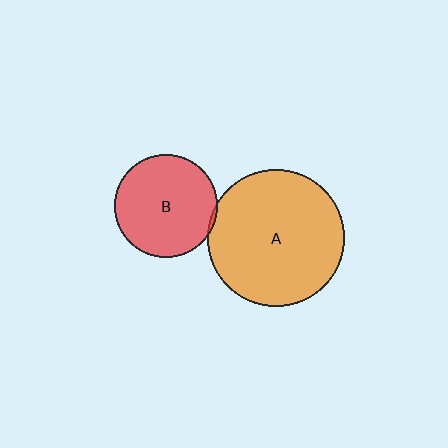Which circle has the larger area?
Circle A (orange).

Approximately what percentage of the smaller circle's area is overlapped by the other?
Approximately 5%.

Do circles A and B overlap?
Yes.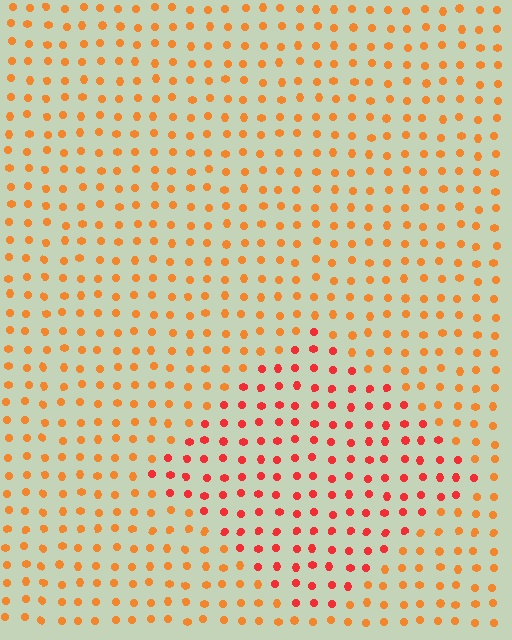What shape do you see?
I see a diamond.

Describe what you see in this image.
The image is filled with small orange elements in a uniform arrangement. A diamond-shaped region is visible where the elements are tinted to a slightly different hue, forming a subtle color boundary.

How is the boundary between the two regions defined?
The boundary is defined purely by a slight shift in hue (about 30 degrees). Spacing, size, and orientation are identical on both sides.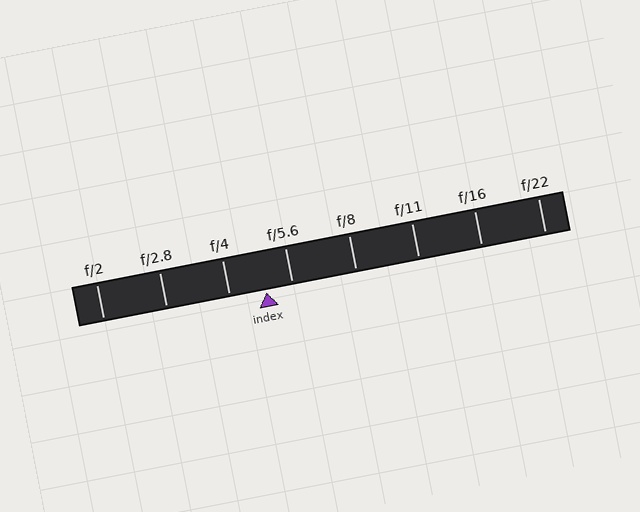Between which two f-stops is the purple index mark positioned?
The index mark is between f/4 and f/5.6.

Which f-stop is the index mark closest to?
The index mark is closest to f/5.6.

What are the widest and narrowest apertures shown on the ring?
The widest aperture shown is f/2 and the narrowest is f/22.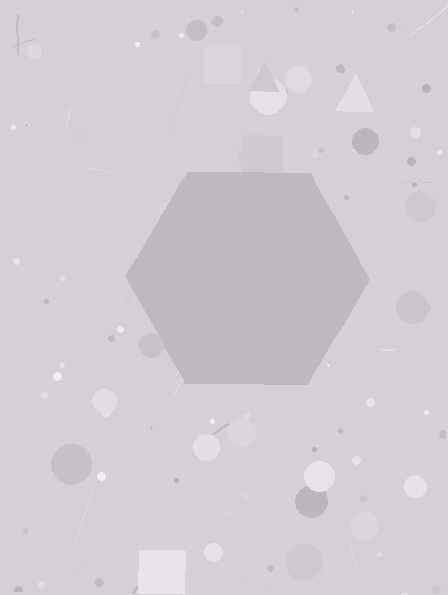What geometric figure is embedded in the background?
A hexagon is embedded in the background.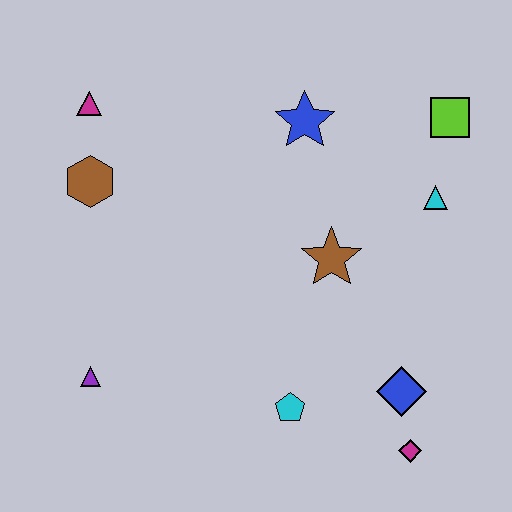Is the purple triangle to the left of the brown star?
Yes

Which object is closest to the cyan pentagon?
The blue diamond is closest to the cyan pentagon.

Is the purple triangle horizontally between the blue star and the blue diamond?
No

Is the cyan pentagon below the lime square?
Yes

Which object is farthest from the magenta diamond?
The magenta triangle is farthest from the magenta diamond.